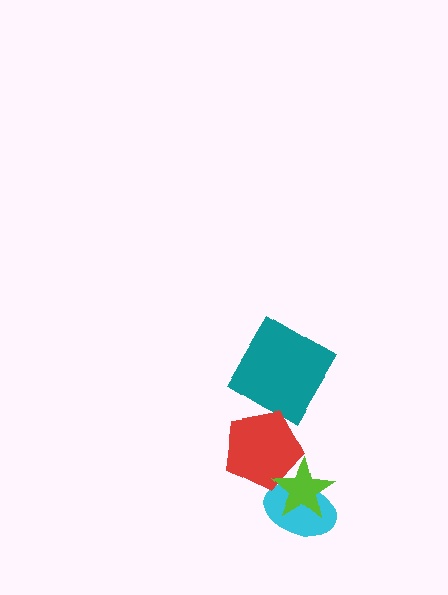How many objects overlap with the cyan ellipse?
2 objects overlap with the cyan ellipse.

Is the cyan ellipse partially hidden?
Yes, it is partially covered by another shape.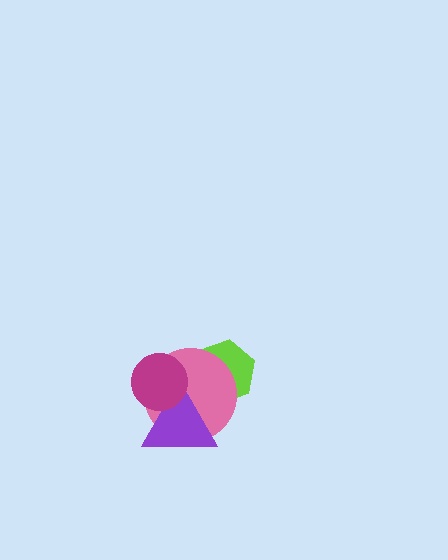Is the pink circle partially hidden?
Yes, it is partially covered by another shape.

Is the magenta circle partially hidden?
No, no other shape covers it.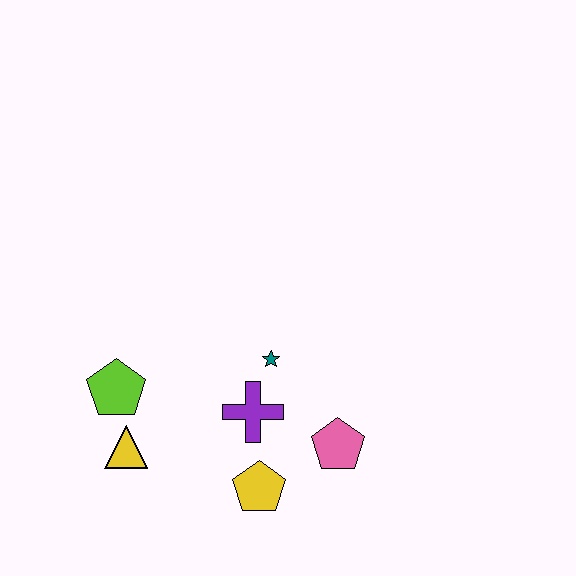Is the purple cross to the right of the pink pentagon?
No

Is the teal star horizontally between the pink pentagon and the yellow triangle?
Yes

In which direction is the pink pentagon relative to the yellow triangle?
The pink pentagon is to the right of the yellow triangle.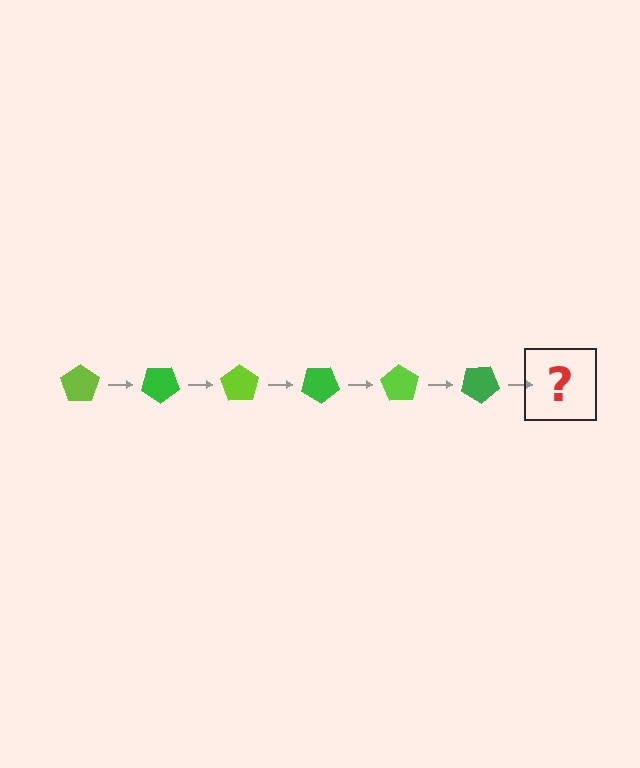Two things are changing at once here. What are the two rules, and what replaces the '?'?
The two rules are that it rotates 35 degrees each step and the color cycles through lime and green. The '?' should be a lime pentagon, rotated 210 degrees from the start.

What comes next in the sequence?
The next element should be a lime pentagon, rotated 210 degrees from the start.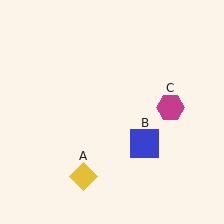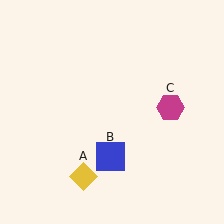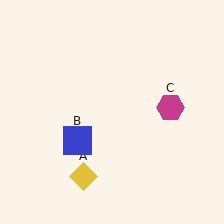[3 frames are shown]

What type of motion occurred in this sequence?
The blue square (object B) rotated clockwise around the center of the scene.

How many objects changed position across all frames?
1 object changed position: blue square (object B).